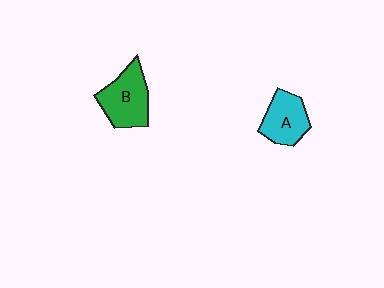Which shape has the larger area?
Shape B (green).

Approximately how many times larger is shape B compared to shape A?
Approximately 1.2 times.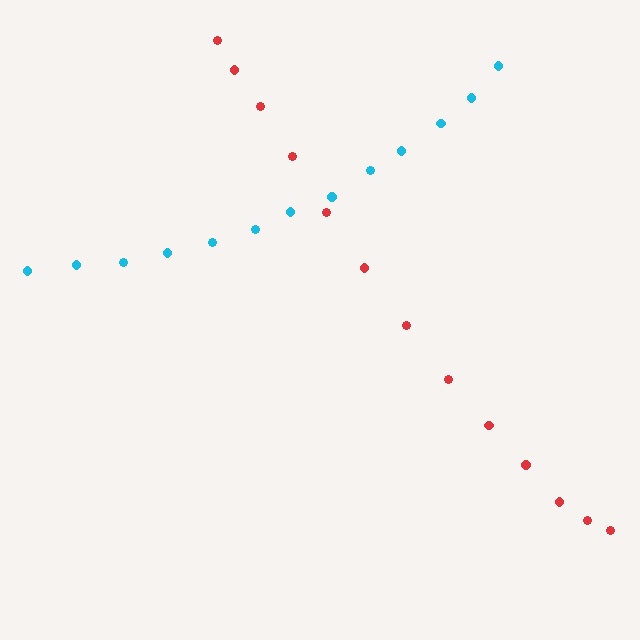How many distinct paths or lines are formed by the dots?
There are 2 distinct paths.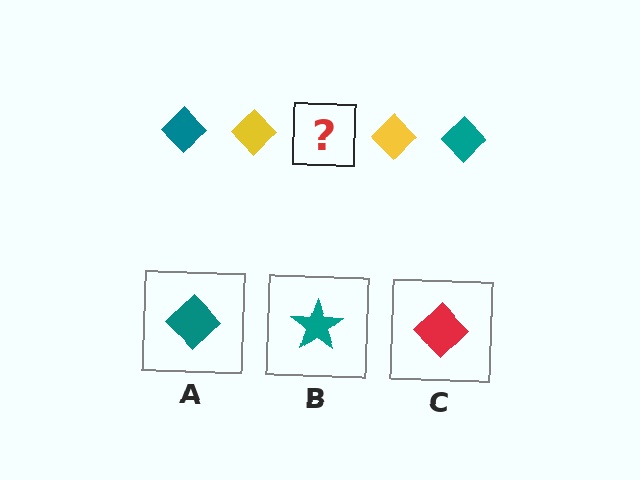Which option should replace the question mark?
Option A.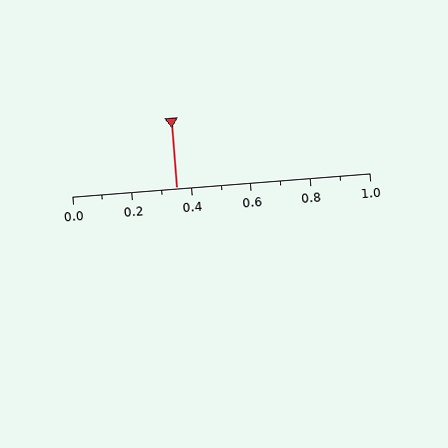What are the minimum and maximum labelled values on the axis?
The axis runs from 0.0 to 1.0.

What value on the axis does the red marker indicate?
The marker indicates approximately 0.35.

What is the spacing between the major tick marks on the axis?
The major ticks are spaced 0.2 apart.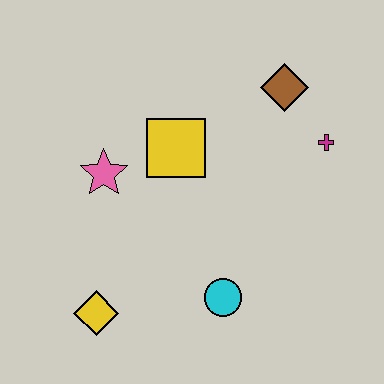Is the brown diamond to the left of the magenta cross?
Yes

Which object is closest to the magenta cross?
The brown diamond is closest to the magenta cross.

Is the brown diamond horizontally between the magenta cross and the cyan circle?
Yes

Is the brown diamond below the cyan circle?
No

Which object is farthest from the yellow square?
The yellow diamond is farthest from the yellow square.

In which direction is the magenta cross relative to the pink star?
The magenta cross is to the right of the pink star.